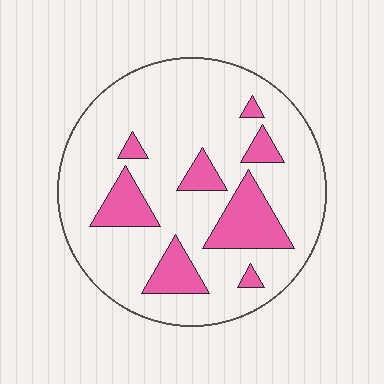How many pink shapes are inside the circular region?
8.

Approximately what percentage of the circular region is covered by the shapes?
Approximately 20%.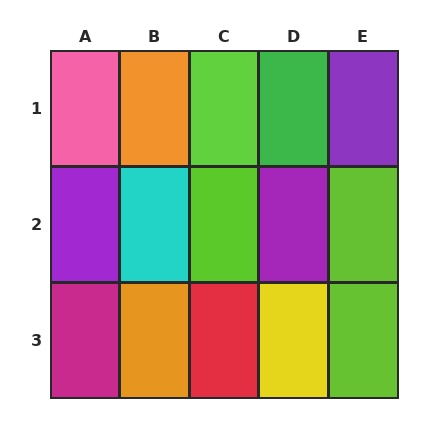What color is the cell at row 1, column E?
Purple.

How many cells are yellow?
1 cell is yellow.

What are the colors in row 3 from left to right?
Magenta, orange, red, yellow, lime.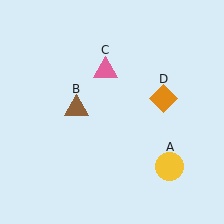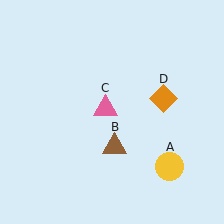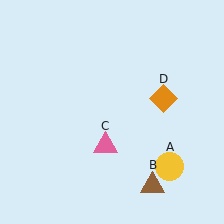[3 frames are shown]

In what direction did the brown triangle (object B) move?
The brown triangle (object B) moved down and to the right.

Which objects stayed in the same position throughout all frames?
Yellow circle (object A) and orange diamond (object D) remained stationary.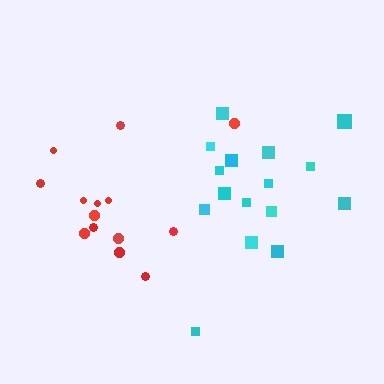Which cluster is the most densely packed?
Cyan.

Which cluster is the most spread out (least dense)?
Red.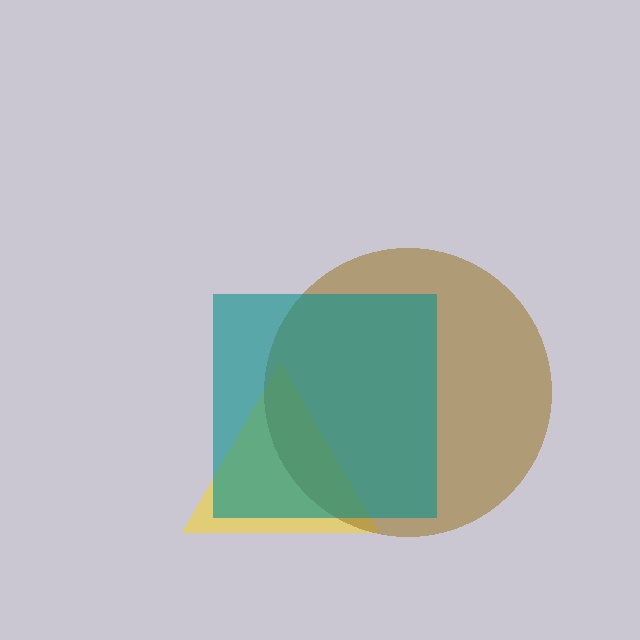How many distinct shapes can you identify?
There are 3 distinct shapes: a yellow triangle, a brown circle, a teal square.